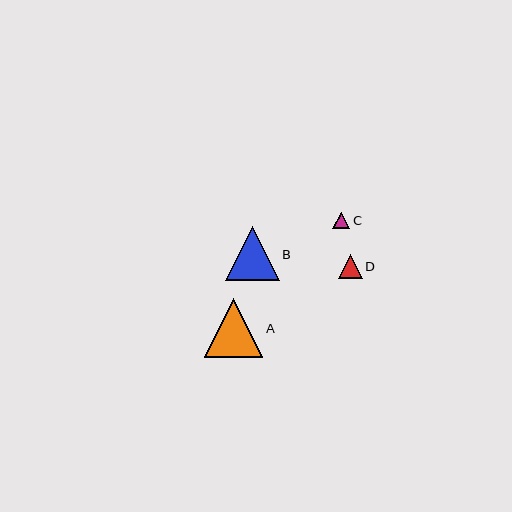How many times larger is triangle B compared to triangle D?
Triangle B is approximately 2.2 times the size of triangle D.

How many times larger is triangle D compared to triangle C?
Triangle D is approximately 1.4 times the size of triangle C.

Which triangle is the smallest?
Triangle C is the smallest with a size of approximately 17 pixels.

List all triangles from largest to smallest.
From largest to smallest: A, B, D, C.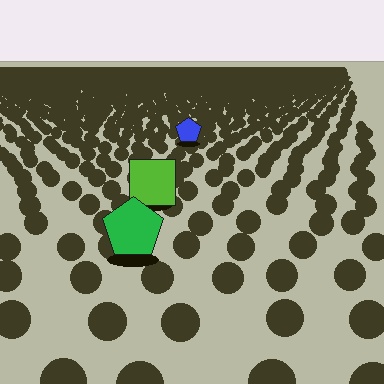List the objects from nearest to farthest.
From nearest to farthest: the green pentagon, the lime square, the blue pentagon.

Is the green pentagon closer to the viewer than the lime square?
Yes. The green pentagon is closer — you can tell from the texture gradient: the ground texture is coarser near it.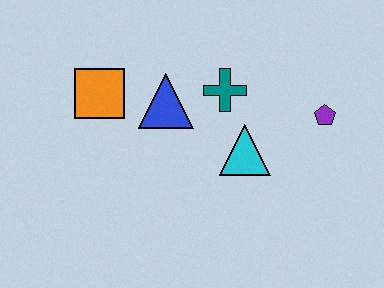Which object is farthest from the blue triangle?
The purple pentagon is farthest from the blue triangle.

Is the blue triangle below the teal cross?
Yes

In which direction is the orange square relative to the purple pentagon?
The orange square is to the left of the purple pentagon.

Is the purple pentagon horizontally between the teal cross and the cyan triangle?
No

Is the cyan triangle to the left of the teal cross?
No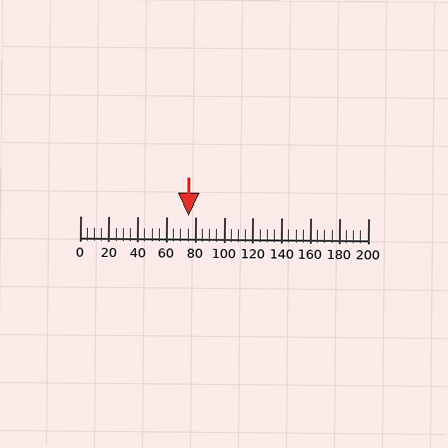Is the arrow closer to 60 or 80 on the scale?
The arrow is closer to 80.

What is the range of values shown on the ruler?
The ruler shows values from 0 to 200.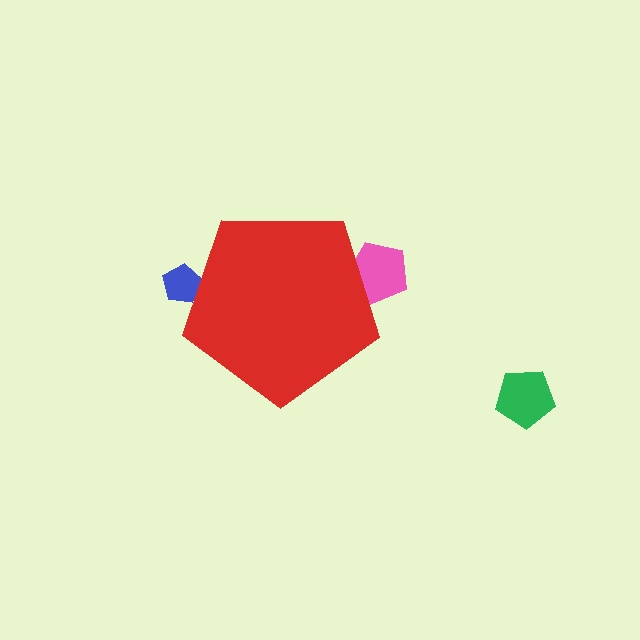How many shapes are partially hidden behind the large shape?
2 shapes are partially hidden.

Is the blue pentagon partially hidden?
Yes, the blue pentagon is partially hidden behind the red pentagon.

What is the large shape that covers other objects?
A red pentagon.